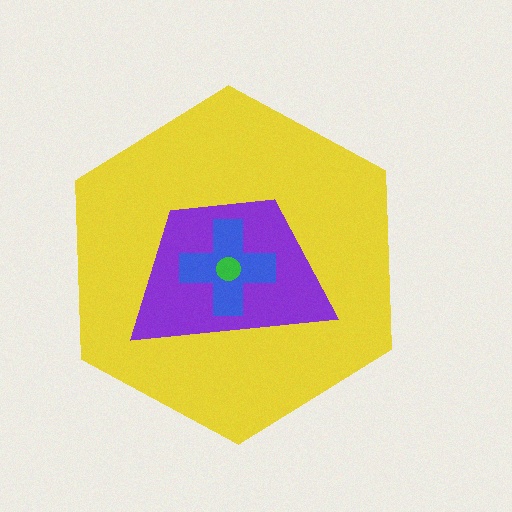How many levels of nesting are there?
4.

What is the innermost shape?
The green circle.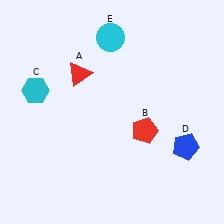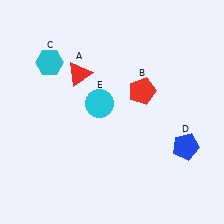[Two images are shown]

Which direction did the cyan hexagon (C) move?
The cyan hexagon (C) moved up.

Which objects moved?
The objects that moved are: the red pentagon (B), the cyan hexagon (C), the cyan circle (E).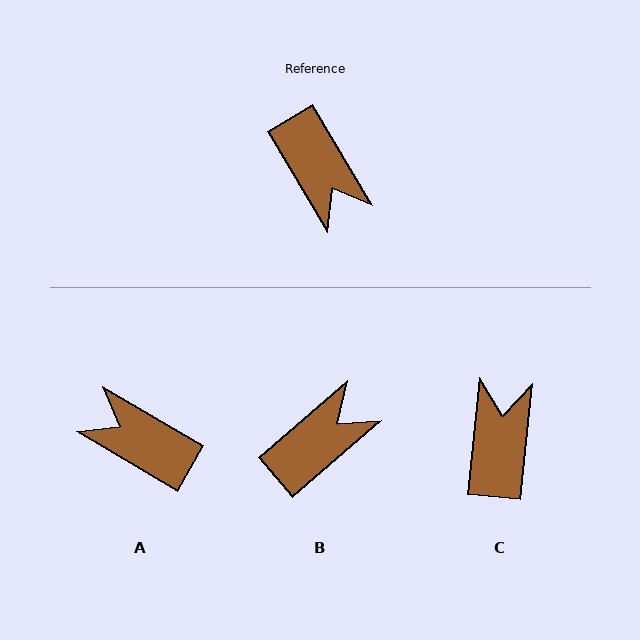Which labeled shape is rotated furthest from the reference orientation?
A, about 151 degrees away.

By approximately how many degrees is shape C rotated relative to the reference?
Approximately 143 degrees counter-clockwise.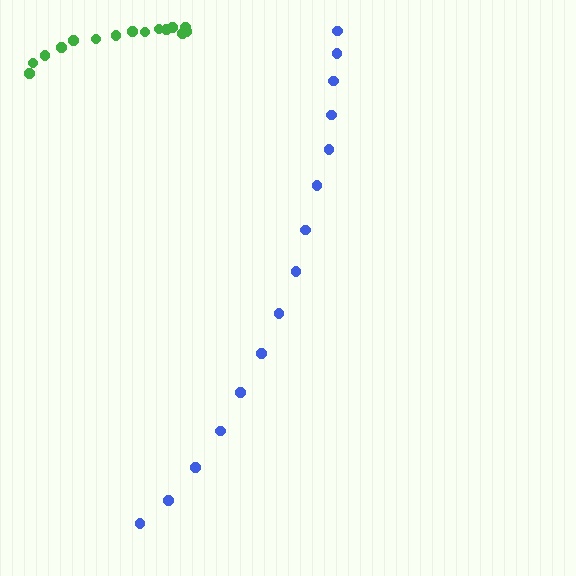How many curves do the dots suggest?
There are 2 distinct paths.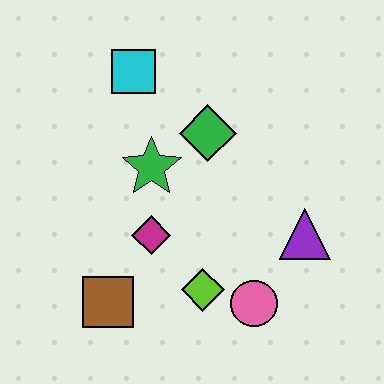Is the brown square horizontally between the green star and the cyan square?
No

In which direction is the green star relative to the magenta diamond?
The green star is above the magenta diamond.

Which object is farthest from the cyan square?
The pink circle is farthest from the cyan square.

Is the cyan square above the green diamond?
Yes